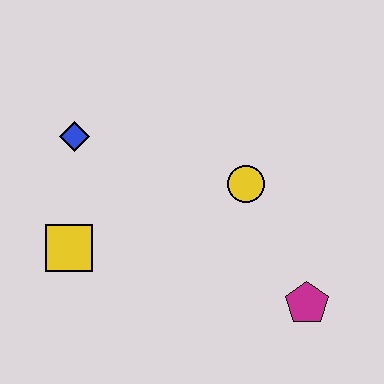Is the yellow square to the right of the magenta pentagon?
No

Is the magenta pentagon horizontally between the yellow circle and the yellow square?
No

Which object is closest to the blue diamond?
The yellow square is closest to the blue diamond.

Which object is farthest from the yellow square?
The magenta pentagon is farthest from the yellow square.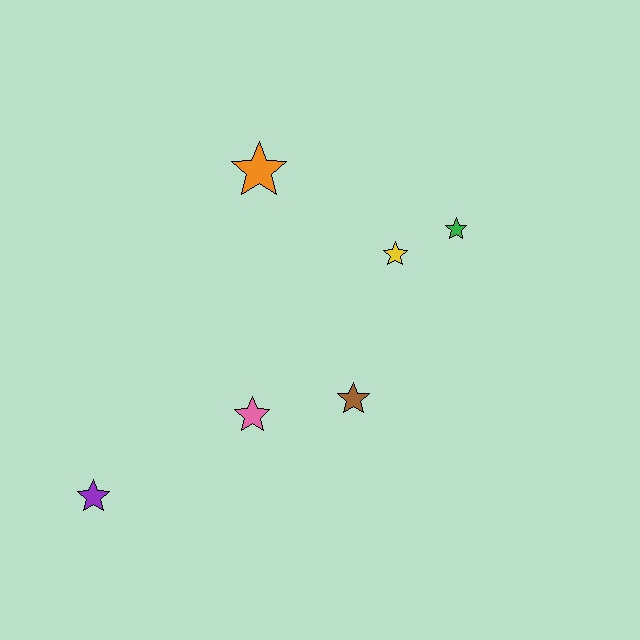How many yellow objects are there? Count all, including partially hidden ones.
There is 1 yellow object.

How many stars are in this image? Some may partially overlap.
There are 6 stars.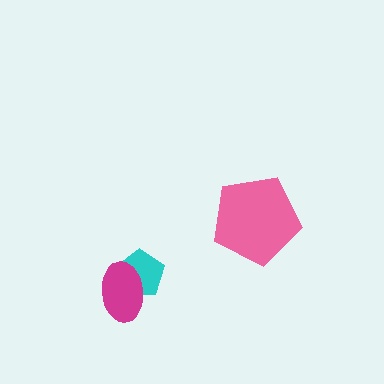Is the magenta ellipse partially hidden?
No, no other shape covers it.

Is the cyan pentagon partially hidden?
Yes, it is partially covered by another shape.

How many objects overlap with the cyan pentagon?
1 object overlaps with the cyan pentagon.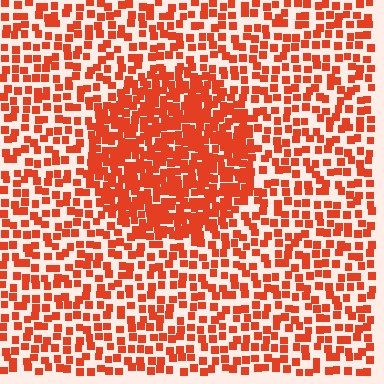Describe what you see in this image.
The image contains small red elements arranged at two different densities. A circle-shaped region is visible where the elements are more densely packed than the surrounding area.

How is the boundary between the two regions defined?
The boundary is defined by a change in element density (approximately 2.1x ratio). All elements are the same color, size, and shape.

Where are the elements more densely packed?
The elements are more densely packed inside the circle boundary.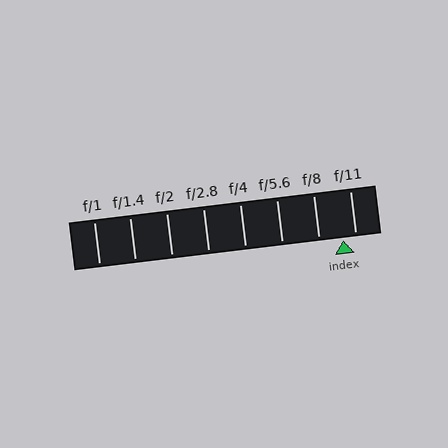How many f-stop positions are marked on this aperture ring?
There are 8 f-stop positions marked.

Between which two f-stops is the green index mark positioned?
The index mark is between f/8 and f/11.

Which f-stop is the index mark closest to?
The index mark is closest to f/11.